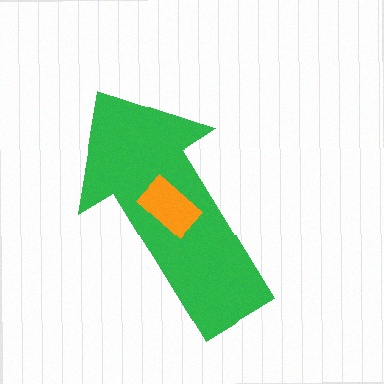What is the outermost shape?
The green arrow.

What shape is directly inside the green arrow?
The orange rectangle.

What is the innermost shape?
The orange rectangle.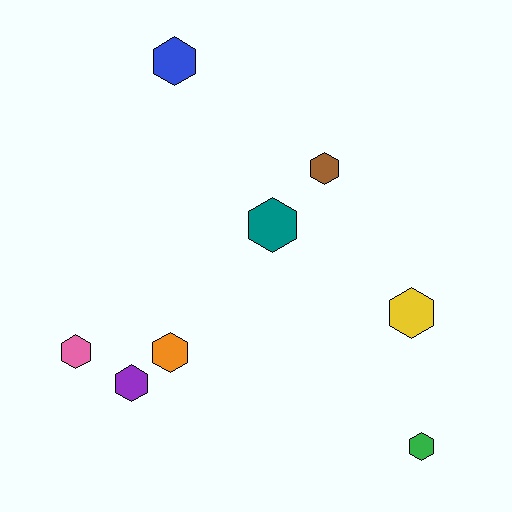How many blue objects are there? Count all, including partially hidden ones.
There is 1 blue object.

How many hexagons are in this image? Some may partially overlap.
There are 8 hexagons.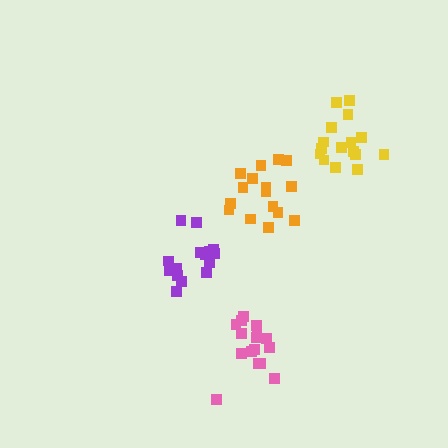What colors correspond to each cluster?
The clusters are colored: yellow, orange, purple, pink.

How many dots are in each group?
Group 1: 16 dots, Group 2: 16 dots, Group 3: 15 dots, Group 4: 16 dots (63 total).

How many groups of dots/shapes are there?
There are 4 groups.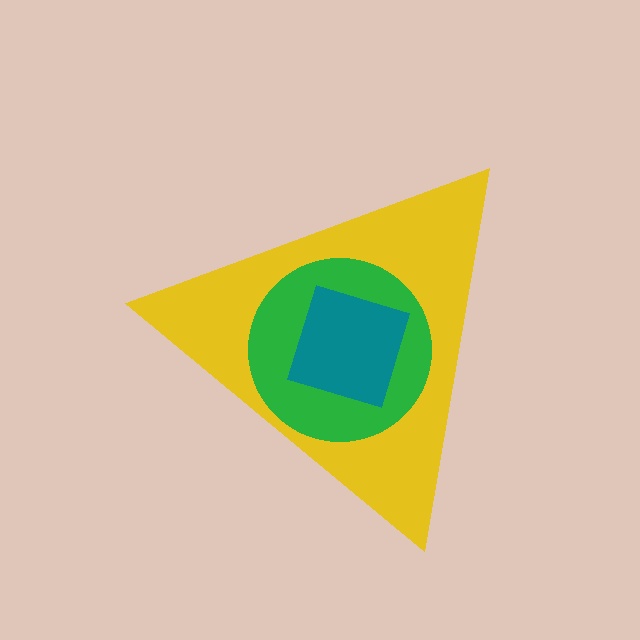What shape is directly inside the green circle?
The teal diamond.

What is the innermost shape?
The teal diamond.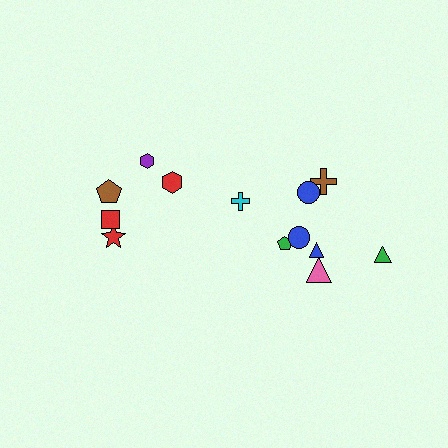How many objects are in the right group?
There are 8 objects.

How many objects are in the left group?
There are 5 objects.